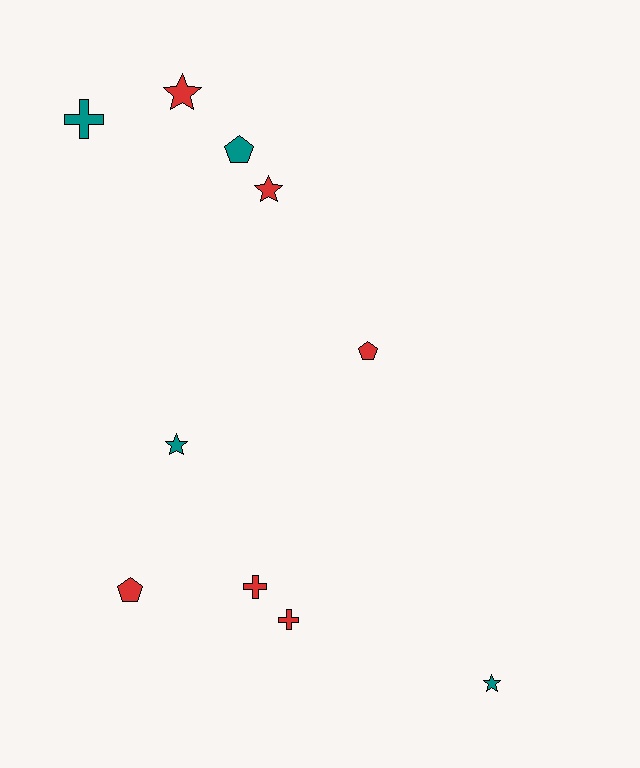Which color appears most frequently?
Red, with 6 objects.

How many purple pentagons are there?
There are no purple pentagons.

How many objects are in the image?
There are 10 objects.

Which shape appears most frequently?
Star, with 4 objects.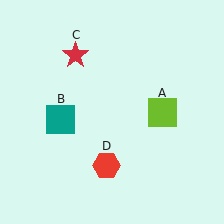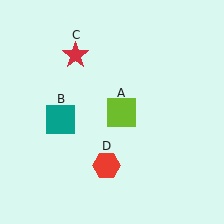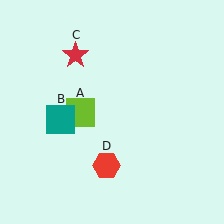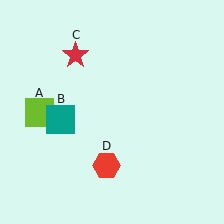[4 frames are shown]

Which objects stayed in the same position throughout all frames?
Teal square (object B) and red star (object C) and red hexagon (object D) remained stationary.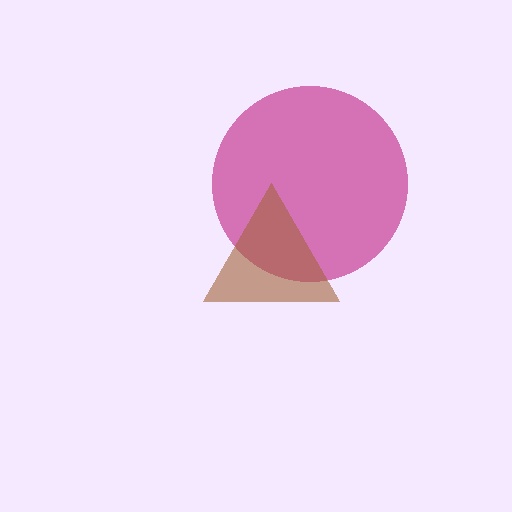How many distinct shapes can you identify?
There are 2 distinct shapes: a magenta circle, a brown triangle.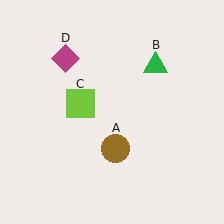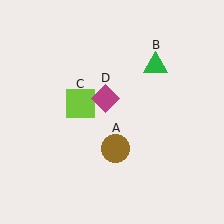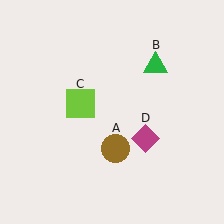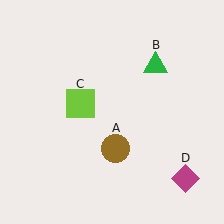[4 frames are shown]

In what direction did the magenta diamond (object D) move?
The magenta diamond (object D) moved down and to the right.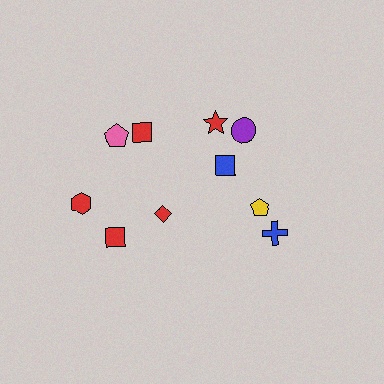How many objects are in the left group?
There are 6 objects.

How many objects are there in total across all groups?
There are 10 objects.